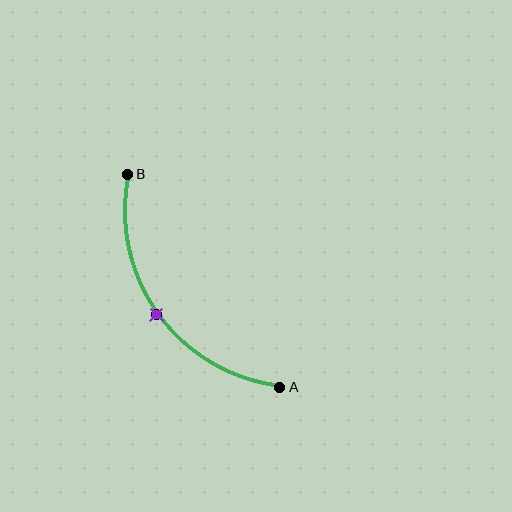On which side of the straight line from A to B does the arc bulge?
The arc bulges below and to the left of the straight line connecting A and B.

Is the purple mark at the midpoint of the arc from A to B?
Yes. The purple mark lies on the arc at equal arc-length from both A and B — it is the arc midpoint.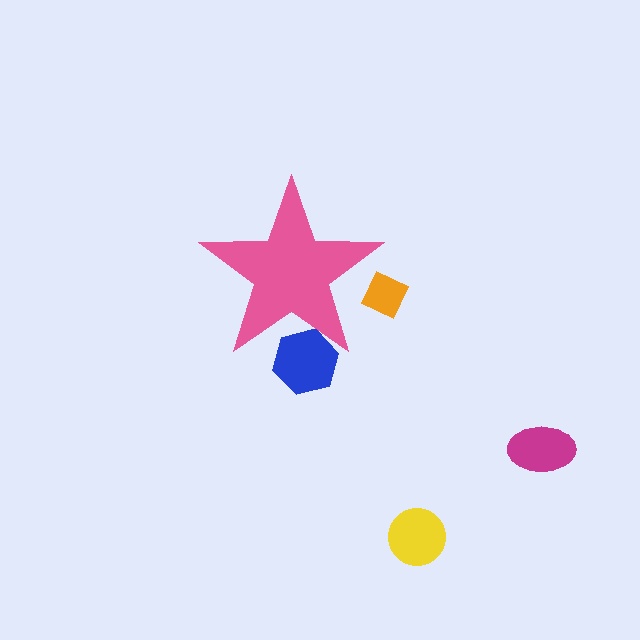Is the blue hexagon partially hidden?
Yes, the blue hexagon is partially hidden behind the pink star.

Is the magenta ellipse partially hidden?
No, the magenta ellipse is fully visible.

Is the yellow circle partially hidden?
No, the yellow circle is fully visible.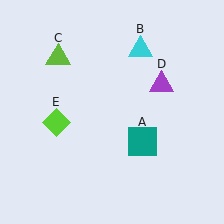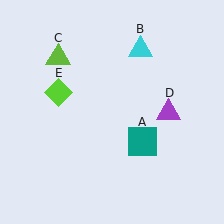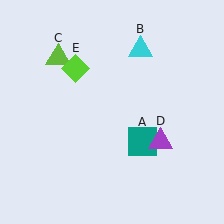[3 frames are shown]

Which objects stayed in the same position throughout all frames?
Teal square (object A) and cyan triangle (object B) and lime triangle (object C) remained stationary.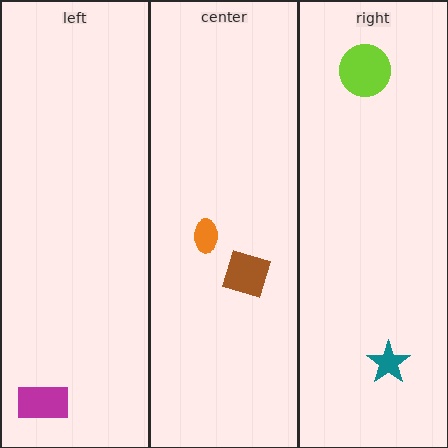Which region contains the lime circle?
The right region.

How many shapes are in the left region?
1.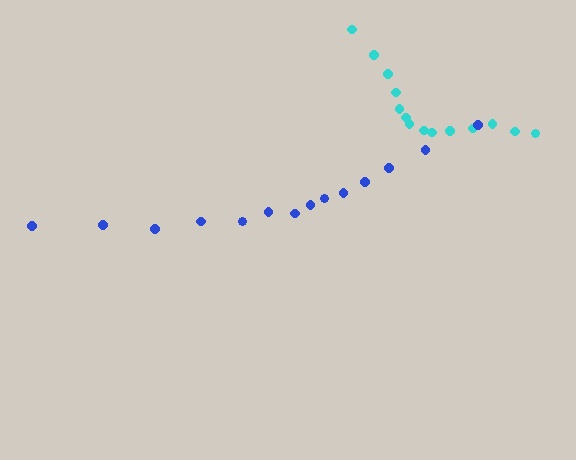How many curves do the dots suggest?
There are 2 distinct paths.